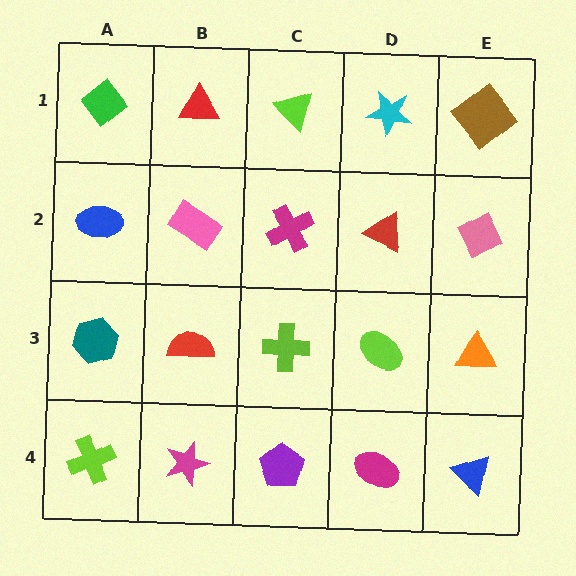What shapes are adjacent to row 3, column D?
A red triangle (row 2, column D), a magenta ellipse (row 4, column D), a lime cross (row 3, column C), an orange triangle (row 3, column E).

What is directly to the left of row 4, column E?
A magenta ellipse.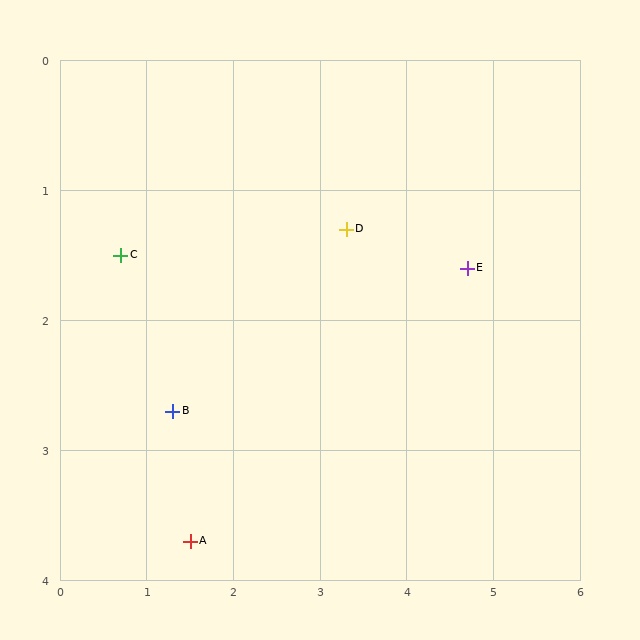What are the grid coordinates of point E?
Point E is at approximately (4.7, 1.6).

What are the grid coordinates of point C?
Point C is at approximately (0.7, 1.5).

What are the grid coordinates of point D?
Point D is at approximately (3.3, 1.3).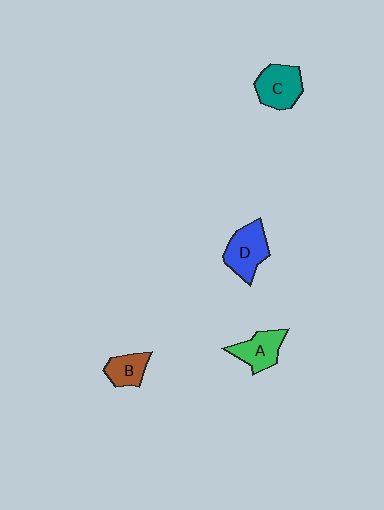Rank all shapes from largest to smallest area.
From largest to smallest: D (blue), C (teal), A (green), B (brown).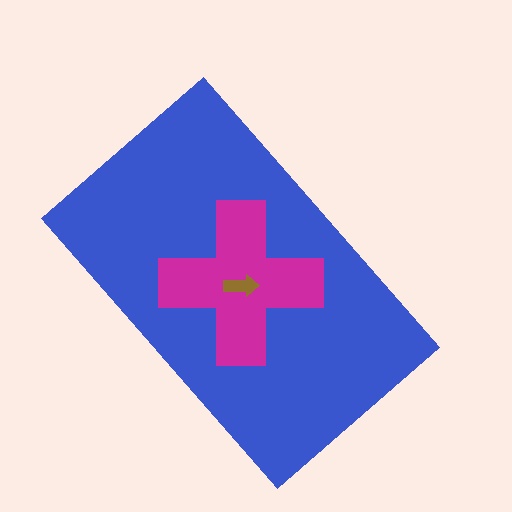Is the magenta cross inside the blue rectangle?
Yes.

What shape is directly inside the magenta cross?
The brown arrow.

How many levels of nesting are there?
3.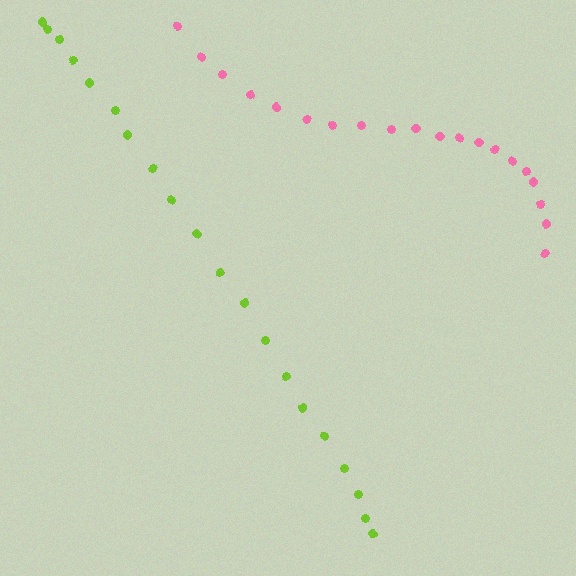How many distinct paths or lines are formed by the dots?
There are 2 distinct paths.